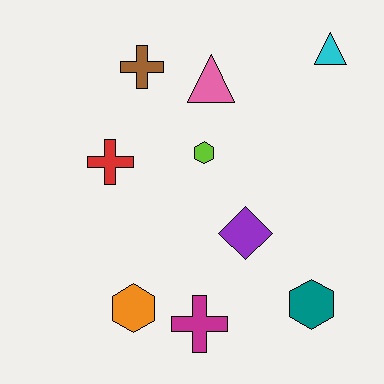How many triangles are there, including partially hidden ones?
There are 2 triangles.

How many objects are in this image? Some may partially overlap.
There are 9 objects.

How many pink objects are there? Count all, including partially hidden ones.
There is 1 pink object.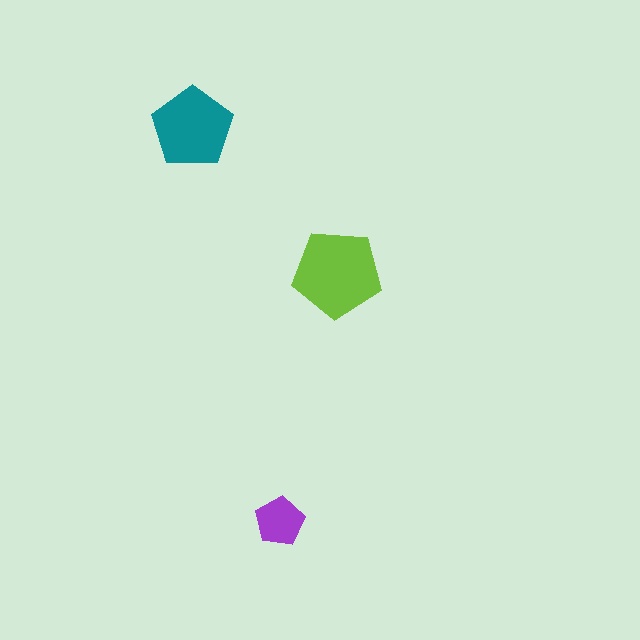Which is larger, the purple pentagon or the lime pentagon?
The lime one.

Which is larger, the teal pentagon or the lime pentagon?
The lime one.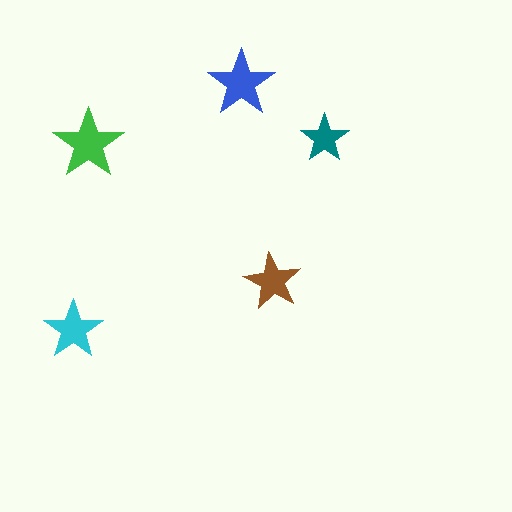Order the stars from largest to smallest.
the green one, the blue one, the cyan one, the brown one, the teal one.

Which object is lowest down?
The cyan star is bottommost.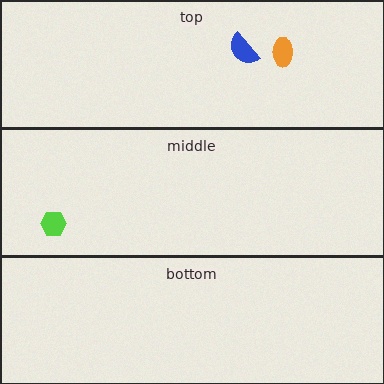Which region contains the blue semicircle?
The top region.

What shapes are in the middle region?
The lime hexagon.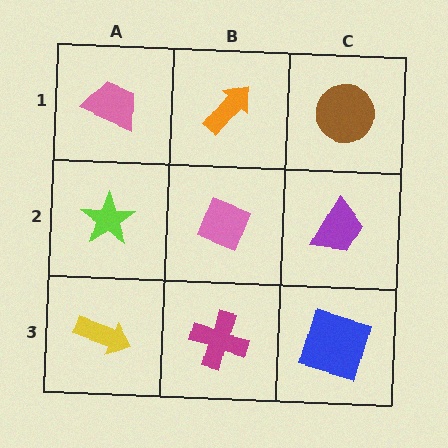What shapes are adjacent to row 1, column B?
A pink diamond (row 2, column B), a pink trapezoid (row 1, column A), a brown circle (row 1, column C).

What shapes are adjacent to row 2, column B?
An orange arrow (row 1, column B), a magenta cross (row 3, column B), a lime star (row 2, column A), a purple trapezoid (row 2, column C).